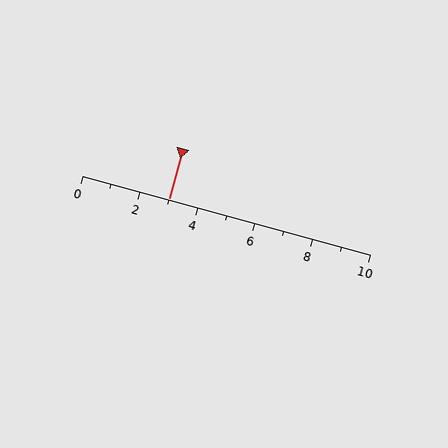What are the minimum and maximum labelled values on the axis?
The axis runs from 0 to 10.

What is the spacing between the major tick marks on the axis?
The major ticks are spaced 2 apart.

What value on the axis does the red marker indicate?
The marker indicates approximately 3.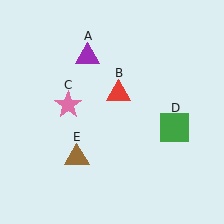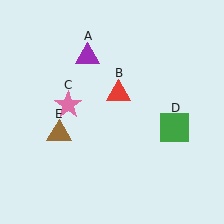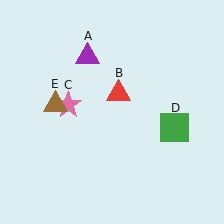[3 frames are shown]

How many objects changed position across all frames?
1 object changed position: brown triangle (object E).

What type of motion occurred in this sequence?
The brown triangle (object E) rotated clockwise around the center of the scene.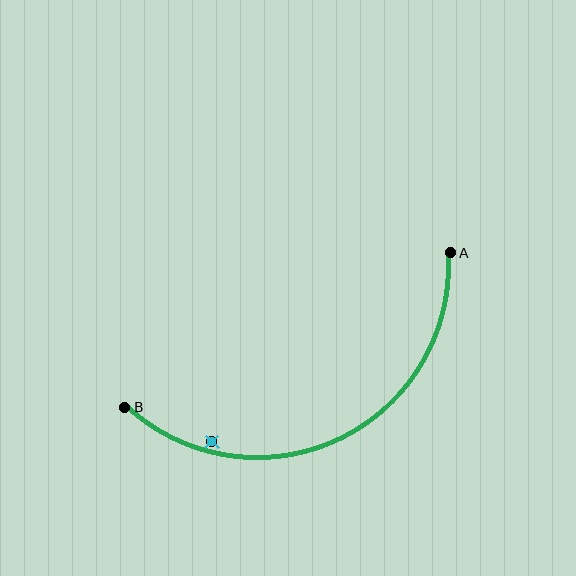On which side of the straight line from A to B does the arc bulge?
The arc bulges below the straight line connecting A and B.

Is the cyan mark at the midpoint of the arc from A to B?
No — the cyan mark does not lie on the arc at all. It sits slightly inside the curve.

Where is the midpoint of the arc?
The arc midpoint is the point on the curve farthest from the straight line joining A and B. It sits below that line.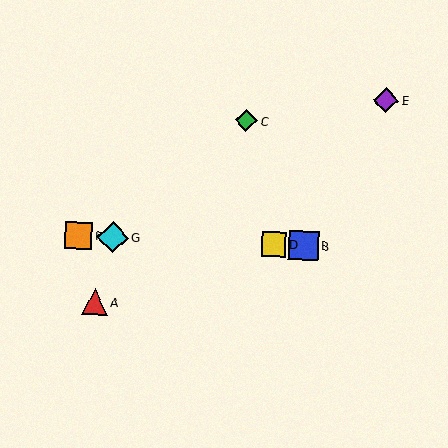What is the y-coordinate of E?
Object E is at y≈100.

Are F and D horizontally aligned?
Yes, both are at y≈236.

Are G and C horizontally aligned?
No, G is at y≈237 and C is at y≈121.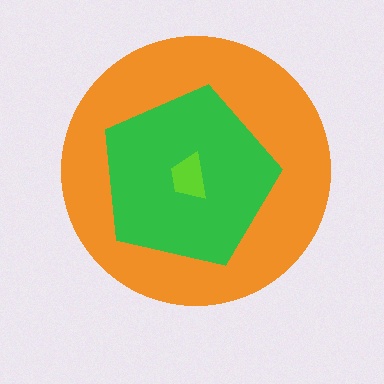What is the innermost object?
The lime trapezoid.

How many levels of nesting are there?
3.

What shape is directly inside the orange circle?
The green pentagon.